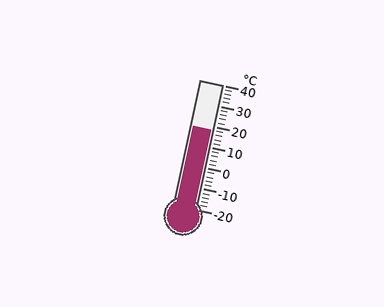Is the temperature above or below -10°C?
The temperature is above -10°C.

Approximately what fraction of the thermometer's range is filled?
The thermometer is filled to approximately 65% of its range.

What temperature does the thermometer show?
The thermometer shows approximately 18°C.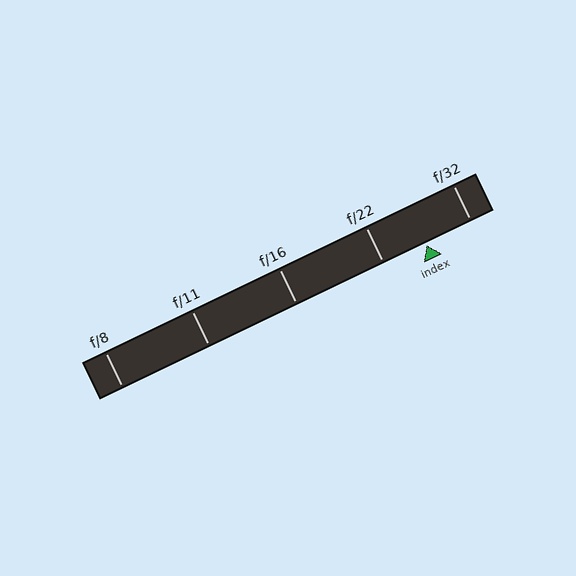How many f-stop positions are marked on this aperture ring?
There are 5 f-stop positions marked.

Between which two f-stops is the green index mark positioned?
The index mark is between f/22 and f/32.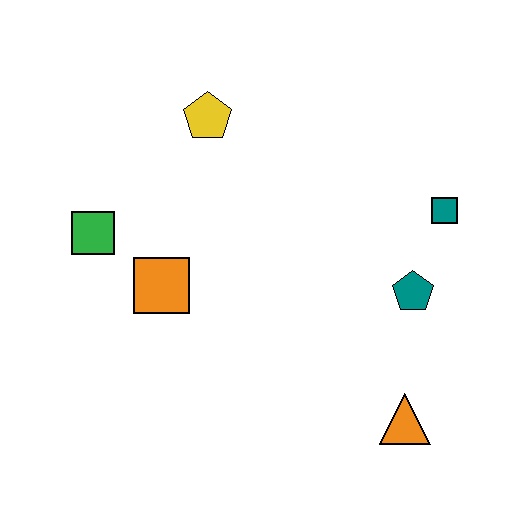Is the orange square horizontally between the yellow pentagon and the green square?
Yes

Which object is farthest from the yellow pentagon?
The orange triangle is farthest from the yellow pentagon.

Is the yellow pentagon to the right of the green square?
Yes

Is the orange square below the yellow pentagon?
Yes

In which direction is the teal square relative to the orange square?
The teal square is to the right of the orange square.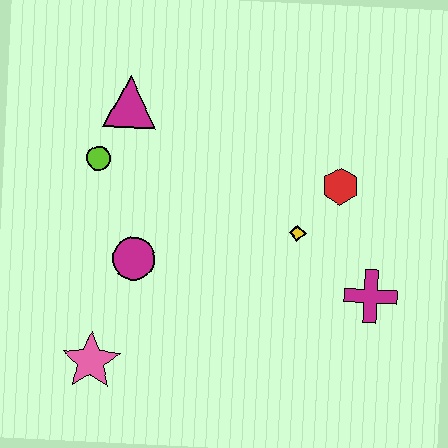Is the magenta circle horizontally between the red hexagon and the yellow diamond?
No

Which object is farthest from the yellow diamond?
The pink star is farthest from the yellow diamond.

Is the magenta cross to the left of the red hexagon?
No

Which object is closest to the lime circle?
The magenta triangle is closest to the lime circle.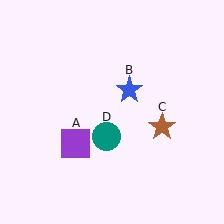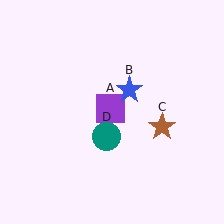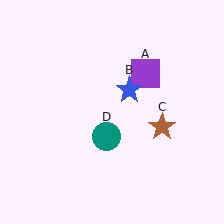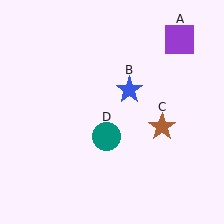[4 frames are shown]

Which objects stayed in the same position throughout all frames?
Blue star (object B) and brown star (object C) and teal circle (object D) remained stationary.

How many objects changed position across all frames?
1 object changed position: purple square (object A).